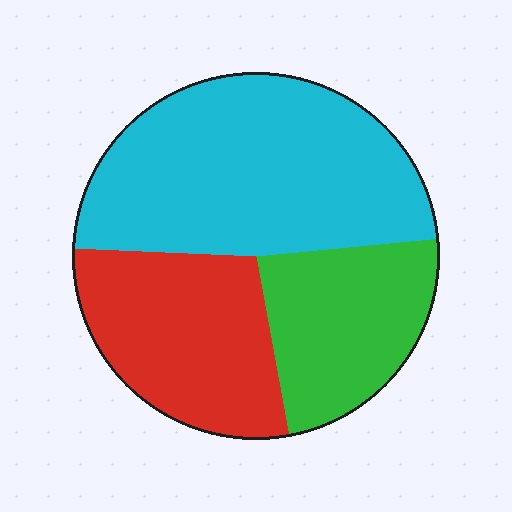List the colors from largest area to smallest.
From largest to smallest: cyan, red, green.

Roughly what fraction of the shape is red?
Red covers 29% of the shape.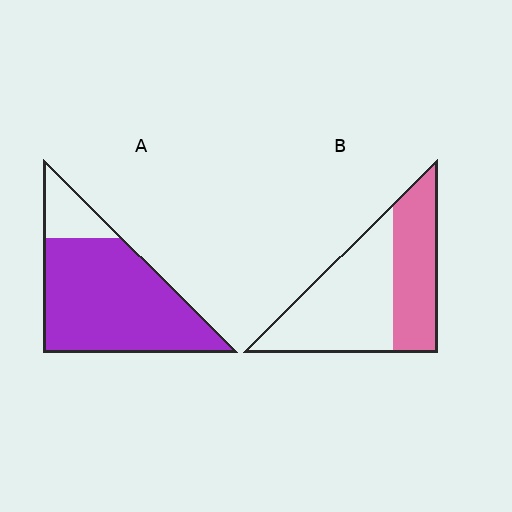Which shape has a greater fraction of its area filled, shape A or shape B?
Shape A.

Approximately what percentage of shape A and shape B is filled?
A is approximately 85% and B is approximately 40%.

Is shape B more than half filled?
No.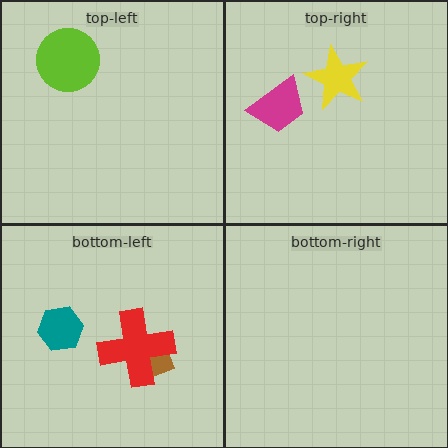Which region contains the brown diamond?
The bottom-left region.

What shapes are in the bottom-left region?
The brown diamond, the teal hexagon, the red cross.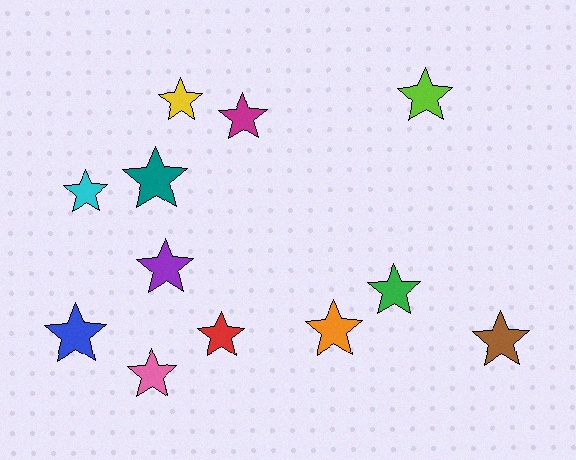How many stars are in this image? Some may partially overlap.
There are 12 stars.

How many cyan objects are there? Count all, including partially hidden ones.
There is 1 cyan object.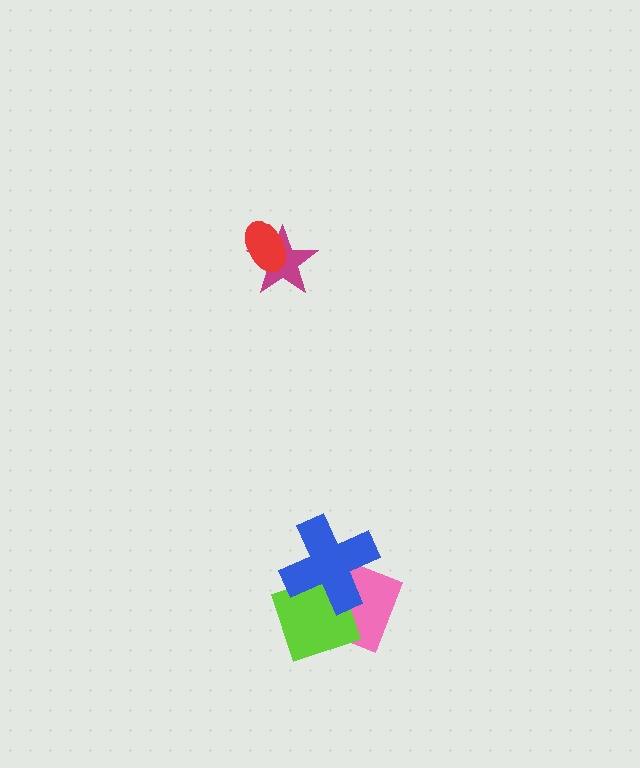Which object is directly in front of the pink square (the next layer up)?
The lime square is directly in front of the pink square.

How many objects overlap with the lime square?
2 objects overlap with the lime square.